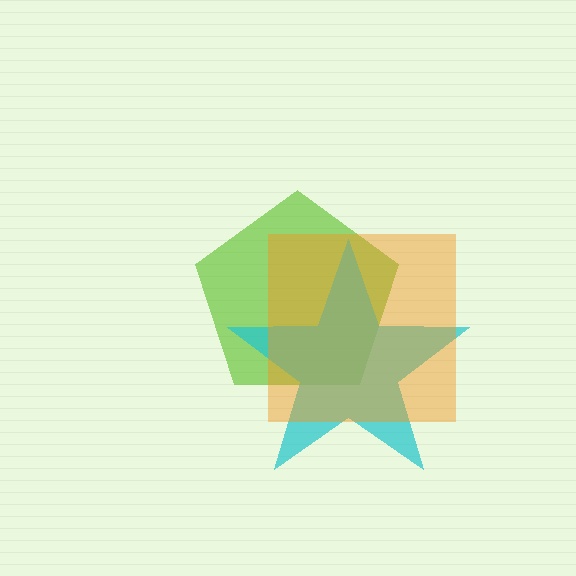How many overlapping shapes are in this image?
There are 3 overlapping shapes in the image.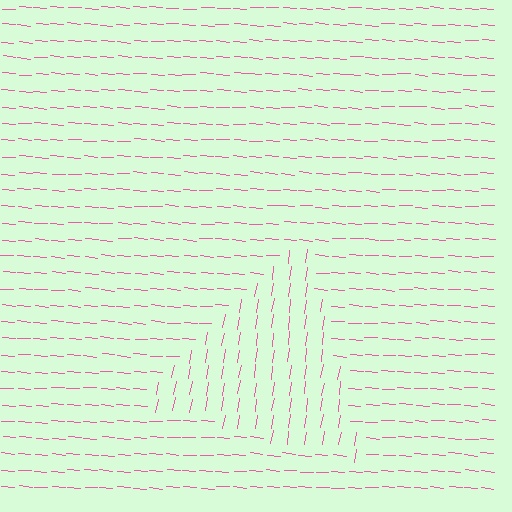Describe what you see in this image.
The image is filled with small pink line segments. A triangle region in the image has lines oriented differently from the surrounding lines, creating a visible texture boundary.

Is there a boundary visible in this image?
Yes, there is a texture boundary formed by a change in line orientation.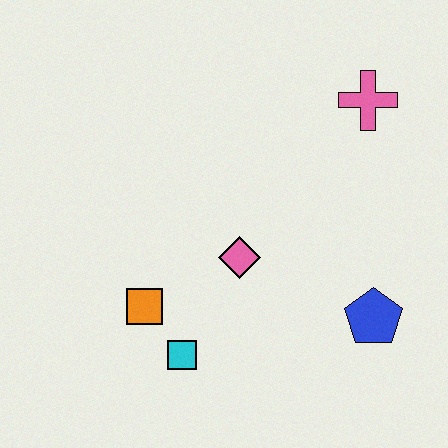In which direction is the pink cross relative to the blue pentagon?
The pink cross is above the blue pentagon.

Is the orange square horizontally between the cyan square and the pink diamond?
No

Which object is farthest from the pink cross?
The cyan square is farthest from the pink cross.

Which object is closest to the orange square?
The cyan square is closest to the orange square.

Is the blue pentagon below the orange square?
Yes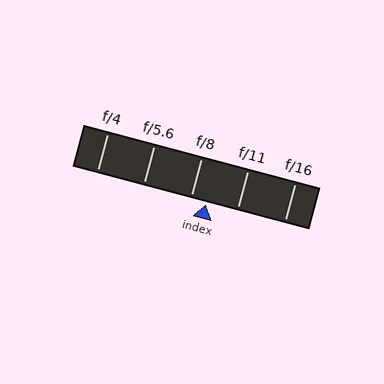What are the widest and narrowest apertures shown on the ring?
The widest aperture shown is f/4 and the narrowest is f/16.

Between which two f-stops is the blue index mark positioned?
The index mark is between f/8 and f/11.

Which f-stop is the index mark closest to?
The index mark is closest to f/8.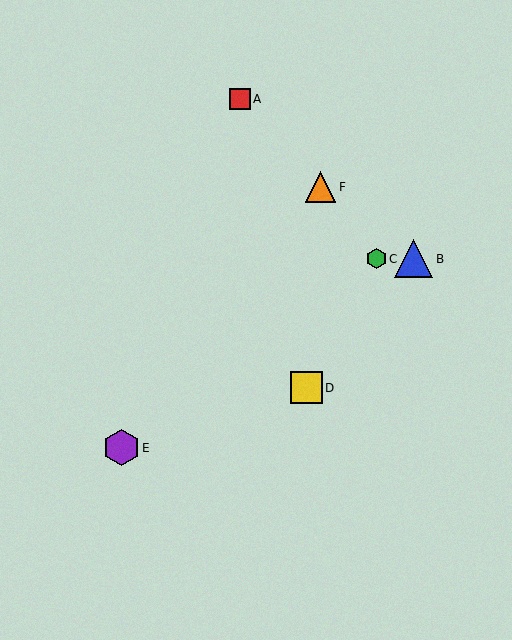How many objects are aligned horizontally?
2 objects (B, C) are aligned horizontally.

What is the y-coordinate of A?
Object A is at y≈99.